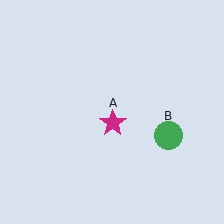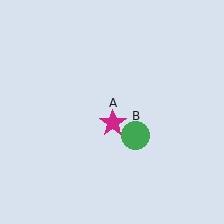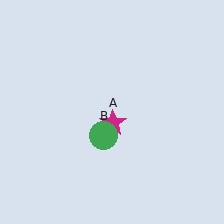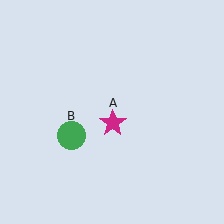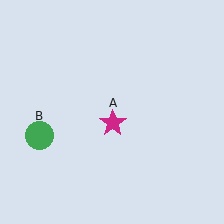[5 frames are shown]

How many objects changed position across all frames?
1 object changed position: green circle (object B).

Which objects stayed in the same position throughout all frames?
Magenta star (object A) remained stationary.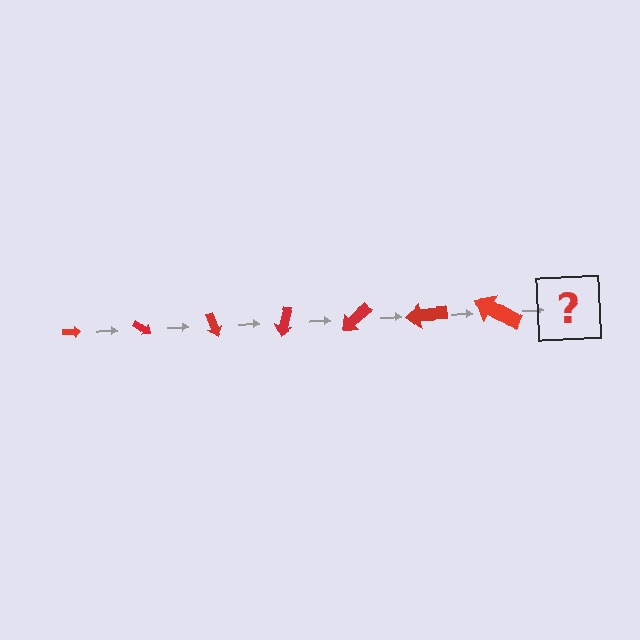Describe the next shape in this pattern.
It should be an arrow, larger than the previous one and rotated 245 degrees from the start.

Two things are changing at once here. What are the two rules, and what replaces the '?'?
The two rules are that the arrow grows larger each step and it rotates 35 degrees each step. The '?' should be an arrow, larger than the previous one and rotated 245 degrees from the start.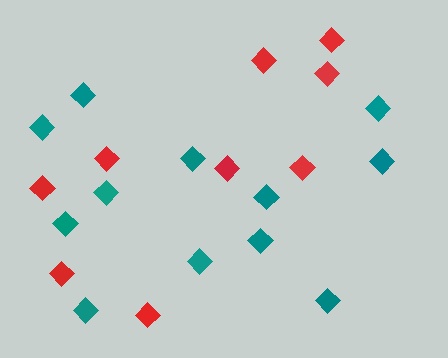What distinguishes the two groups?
There are 2 groups: one group of red diamonds (9) and one group of teal diamonds (12).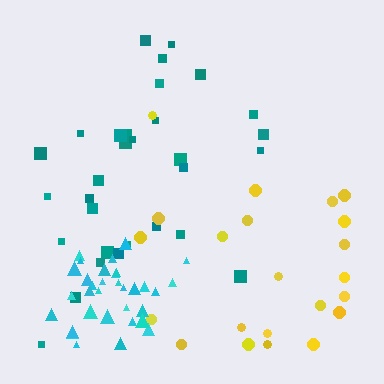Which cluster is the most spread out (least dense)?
Yellow.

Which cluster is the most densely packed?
Cyan.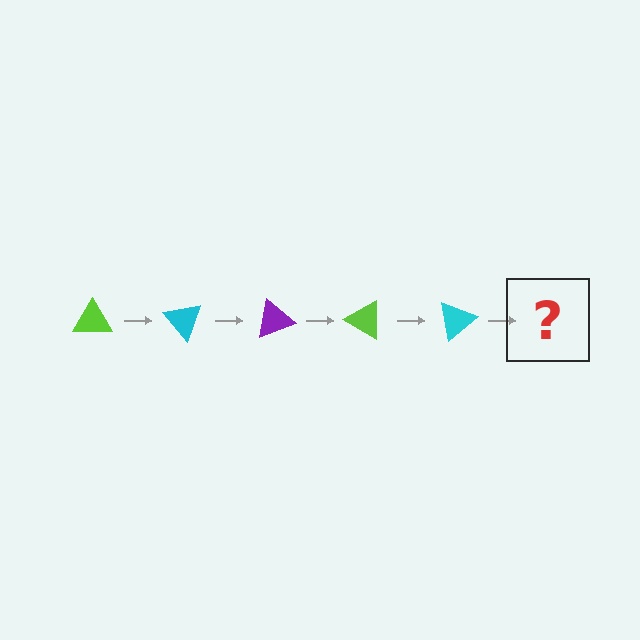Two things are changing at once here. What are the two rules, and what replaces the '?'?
The two rules are that it rotates 50 degrees each step and the color cycles through lime, cyan, and purple. The '?' should be a purple triangle, rotated 250 degrees from the start.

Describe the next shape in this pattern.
It should be a purple triangle, rotated 250 degrees from the start.